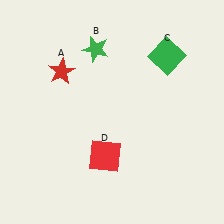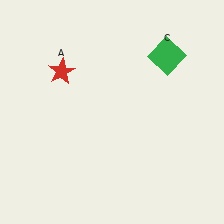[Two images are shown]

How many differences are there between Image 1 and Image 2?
There are 2 differences between the two images.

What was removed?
The green star (B), the red square (D) were removed in Image 2.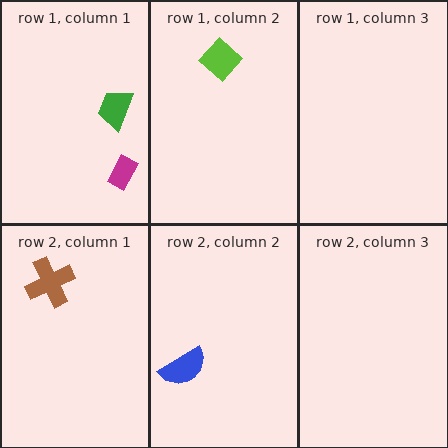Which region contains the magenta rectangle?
The row 1, column 1 region.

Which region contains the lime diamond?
The row 1, column 2 region.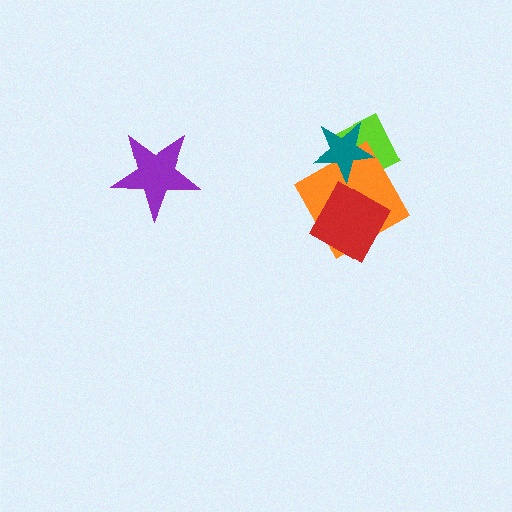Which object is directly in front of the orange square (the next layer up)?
The red square is directly in front of the orange square.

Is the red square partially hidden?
No, no other shape covers it.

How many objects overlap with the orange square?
3 objects overlap with the orange square.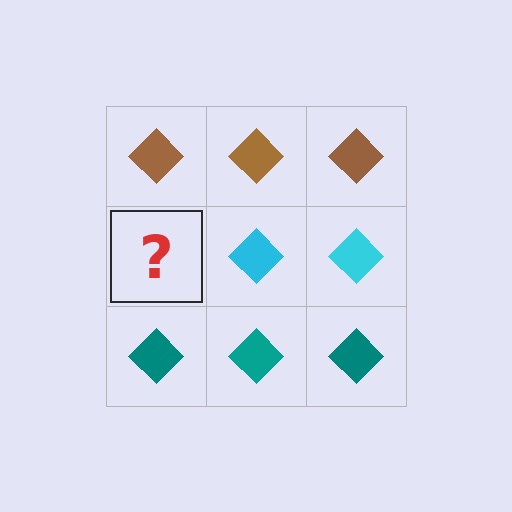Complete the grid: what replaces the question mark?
The question mark should be replaced with a cyan diamond.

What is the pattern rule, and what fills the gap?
The rule is that each row has a consistent color. The gap should be filled with a cyan diamond.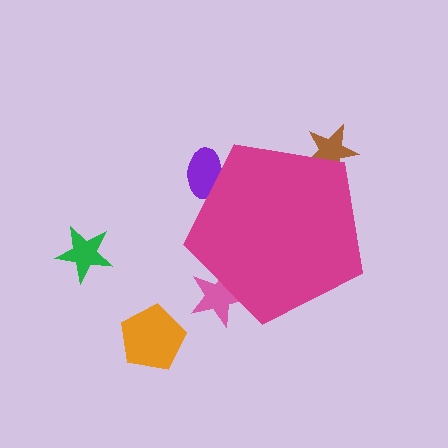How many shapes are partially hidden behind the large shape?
3 shapes are partially hidden.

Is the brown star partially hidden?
Yes, the brown star is partially hidden behind the magenta pentagon.